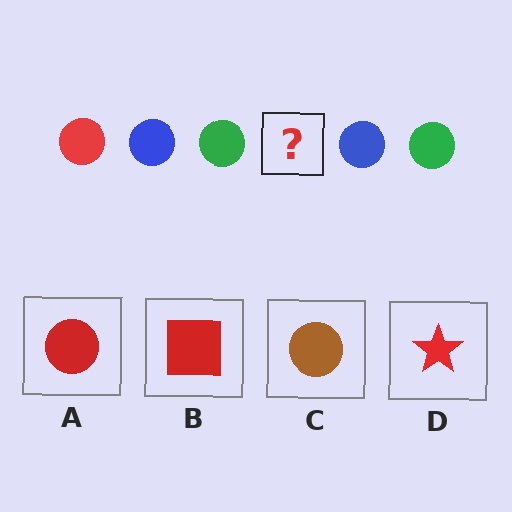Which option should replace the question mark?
Option A.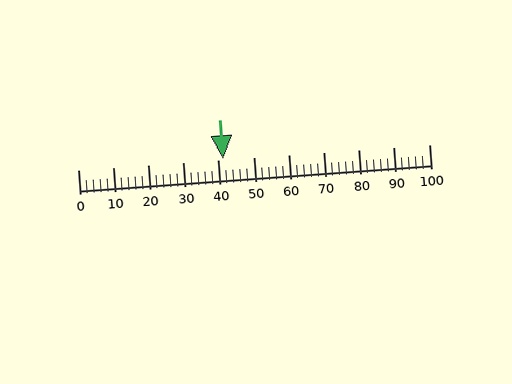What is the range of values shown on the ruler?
The ruler shows values from 0 to 100.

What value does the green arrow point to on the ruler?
The green arrow points to approximately 41.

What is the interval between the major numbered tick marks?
The major tick marks are spaced 10 units apart.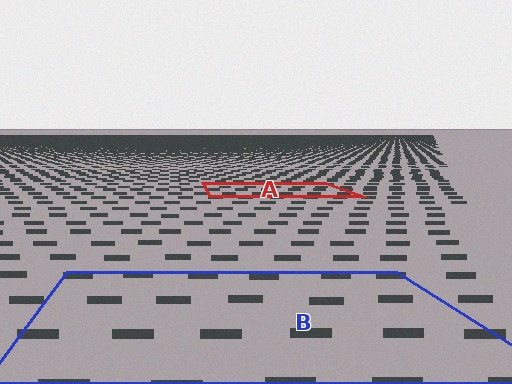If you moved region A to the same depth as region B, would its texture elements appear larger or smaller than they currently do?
They would appear larger. At a closer depth, the same texture elements are projected at a bigger on-screen size.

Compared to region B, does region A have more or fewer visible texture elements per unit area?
Region A has more texture elements per unit area — they are packed more densely because it is farther away.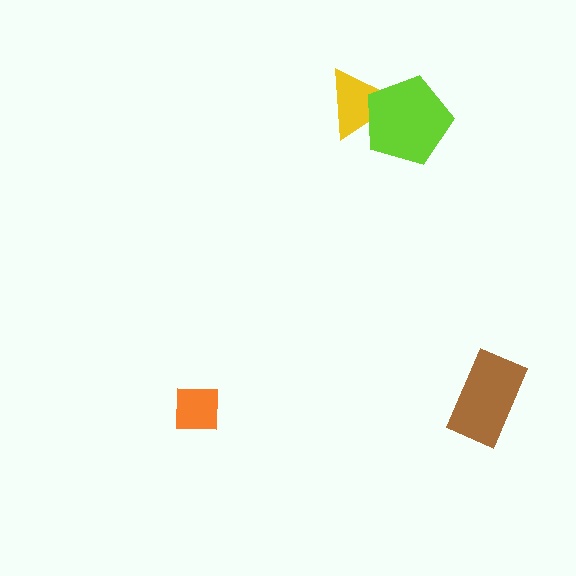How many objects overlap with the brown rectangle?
0 objects overlap with the brown rectangle.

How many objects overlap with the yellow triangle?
1 object overlaps with the yellow triangle.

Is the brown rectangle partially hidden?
No, no other shape covers it.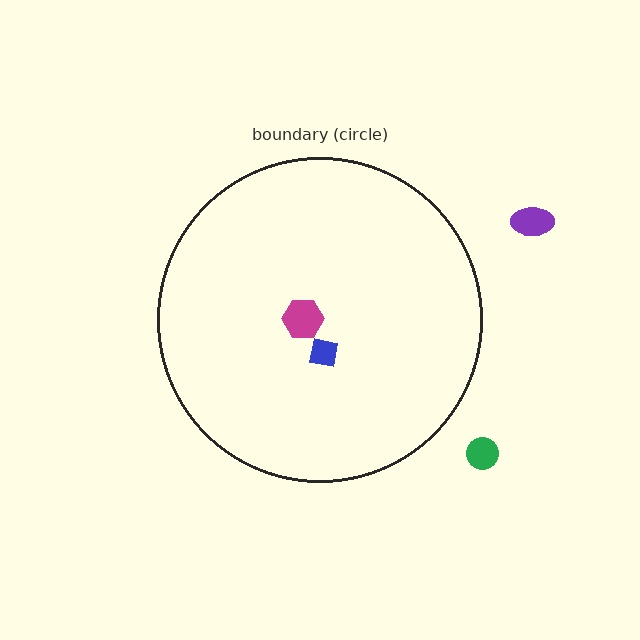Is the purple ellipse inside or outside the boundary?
Outside.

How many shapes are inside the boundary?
2 inside, 2 outside.